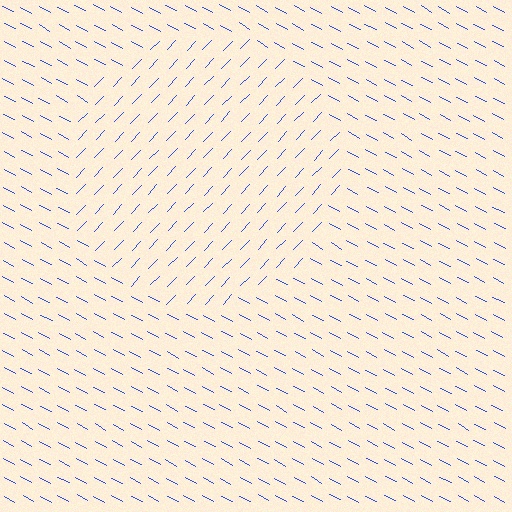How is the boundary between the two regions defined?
The boundary is defined purely by a change in line orientation (approximately 75 degrees difference). All lines are the same color and thickness.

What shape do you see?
I see a circle.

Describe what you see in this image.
The image is filled with small blue line segments. A circle region in the image has lines oriented differently from the surrounding lines, creating a visible texture boundary.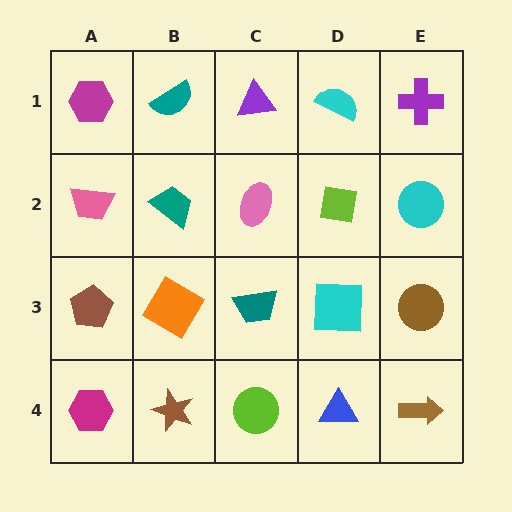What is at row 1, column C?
A purple triangle.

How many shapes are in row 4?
5 shapes.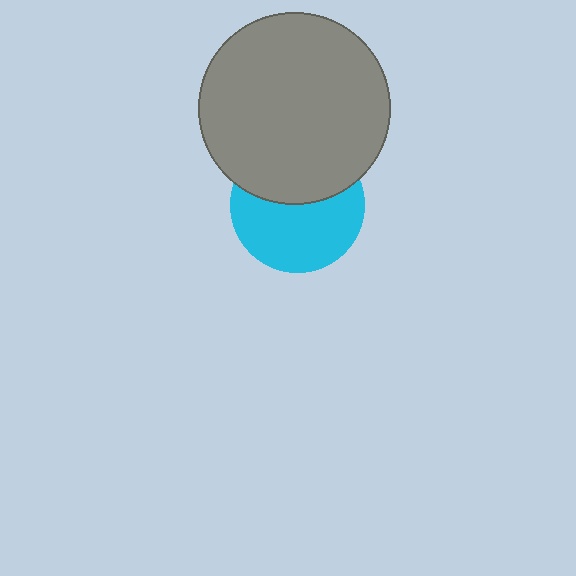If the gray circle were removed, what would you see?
You would see the complete cyan circle.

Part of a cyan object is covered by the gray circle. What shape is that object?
It is a circle.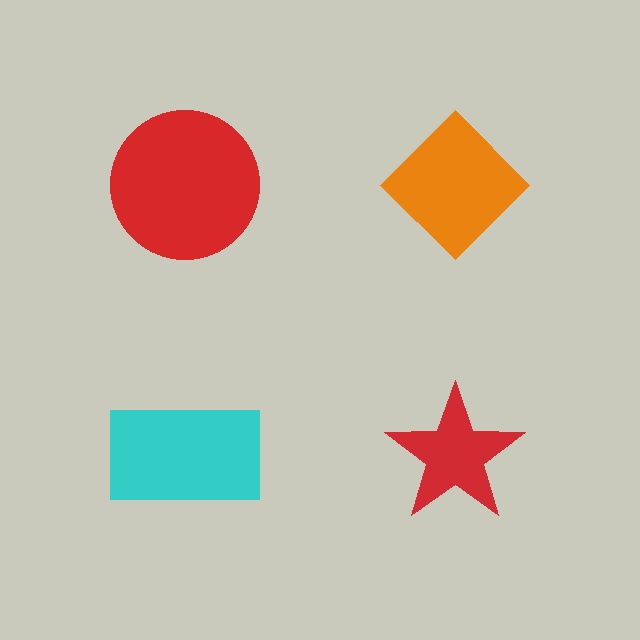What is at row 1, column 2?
An orange diamond.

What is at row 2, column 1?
A cyan rectangle.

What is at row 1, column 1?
A red circle.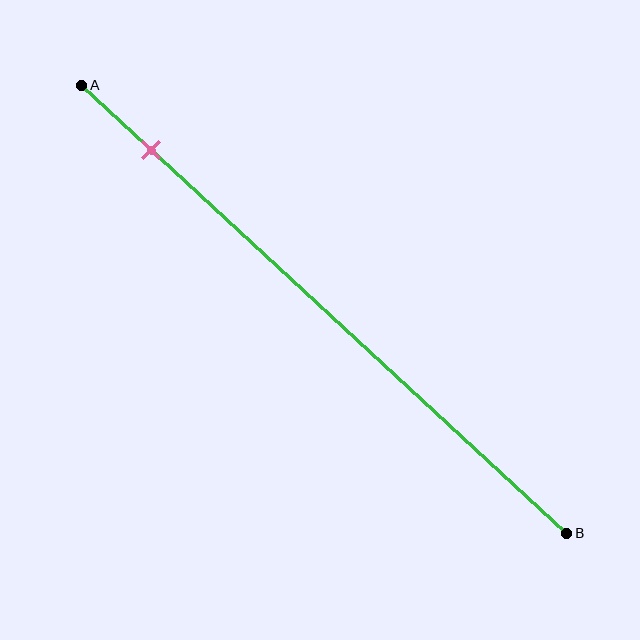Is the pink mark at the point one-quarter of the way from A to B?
No, the mark is at about 15% from A, not at the 25% one-quarter point.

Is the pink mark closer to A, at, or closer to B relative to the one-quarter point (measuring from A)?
The pink mark is closer to point A than the one-quarter point of segment AB.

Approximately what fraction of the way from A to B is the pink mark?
The pink mark is approximately 15% of the way from A to B.